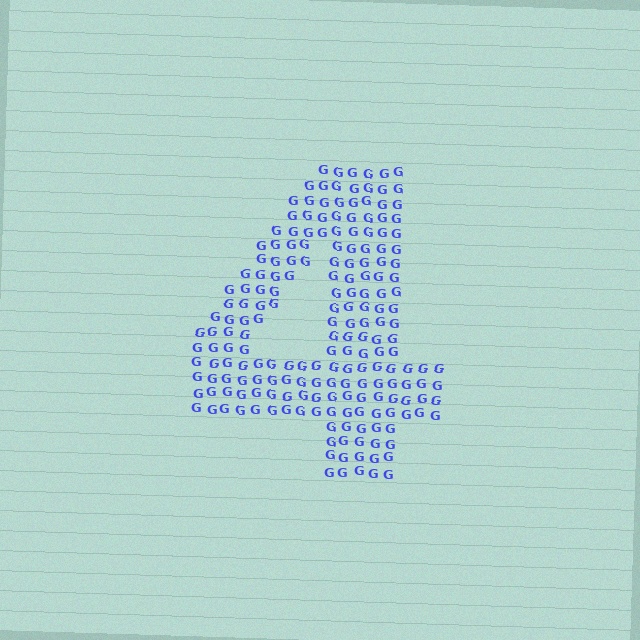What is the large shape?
The large shape is the digit 4.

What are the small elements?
The small elements are letter G's.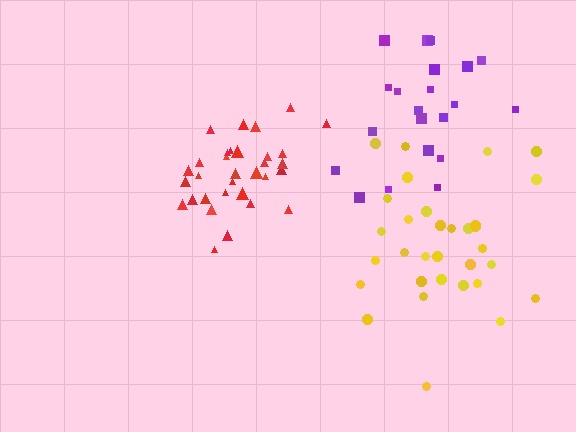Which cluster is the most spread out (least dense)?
Purple.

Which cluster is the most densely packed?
Red.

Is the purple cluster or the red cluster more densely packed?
Red.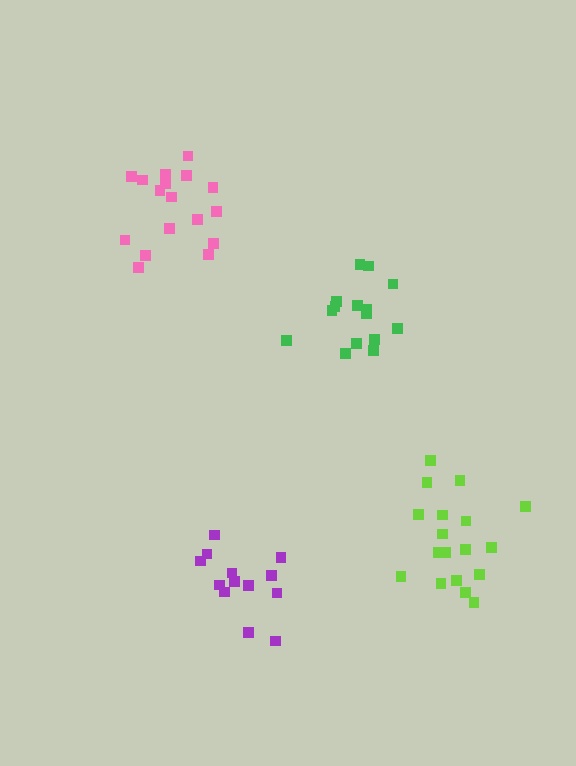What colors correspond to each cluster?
The clusters are colored: lime, pink, purple, green.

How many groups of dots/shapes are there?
There are 4 groups.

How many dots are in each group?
Group 1: 18 dots, Group 2: 17 dots, Group 3: 13 dots, Group 4: 15 dots (63 total).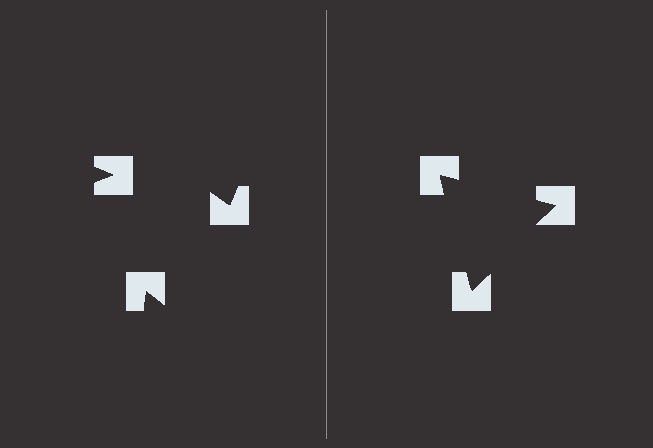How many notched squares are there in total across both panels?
6 — 3 on each side.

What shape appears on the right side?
An illusory triangle.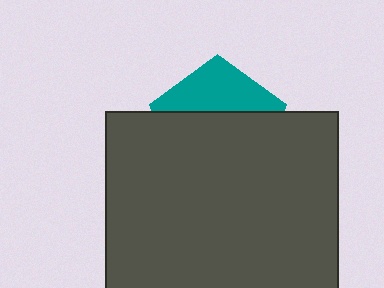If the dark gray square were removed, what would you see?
You would see the complete teal pentagon.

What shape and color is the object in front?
The object in front is a dark gray square.